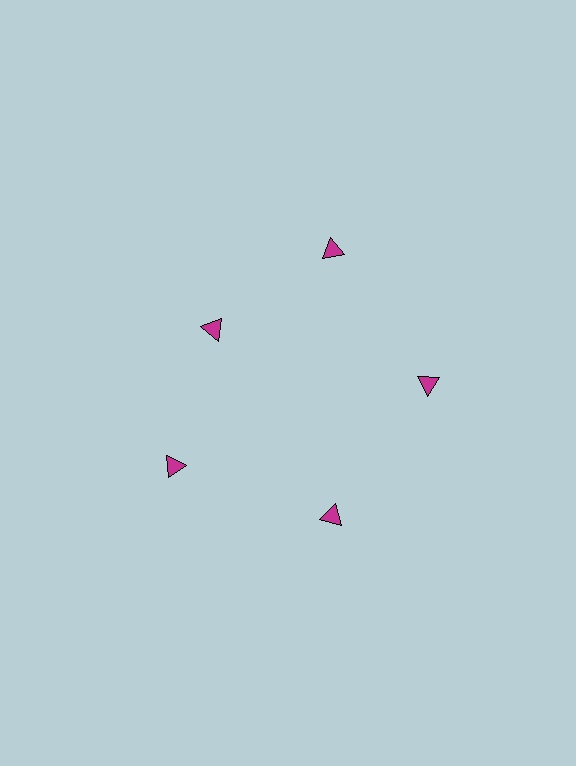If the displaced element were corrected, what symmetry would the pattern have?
It would have 5-fold rotational symmetry — the pattern would map onto itself every 72 degrees.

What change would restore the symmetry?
The symmetry would be restored by moving it outward, back onto the ring so that all 5 triangles sit at equal angles and equal distance from the center.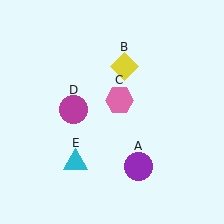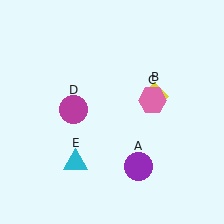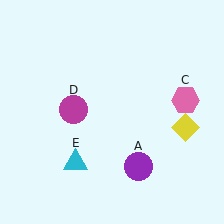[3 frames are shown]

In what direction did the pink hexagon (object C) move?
The pink hexagon (object C) moved right.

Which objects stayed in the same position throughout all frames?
Purple circle (object A) and magenta circle (object D) and cyan triangle (object E) remained stationary.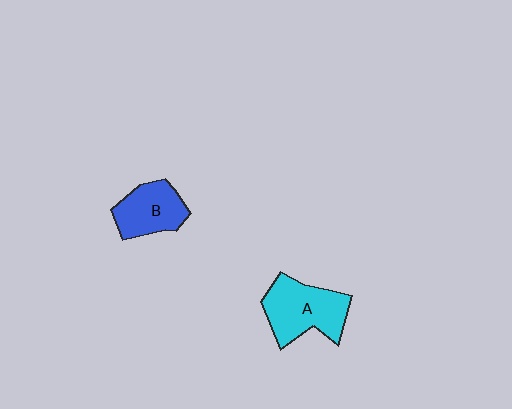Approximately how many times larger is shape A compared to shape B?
Approximately 1.4 times.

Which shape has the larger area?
Shape A (cyan).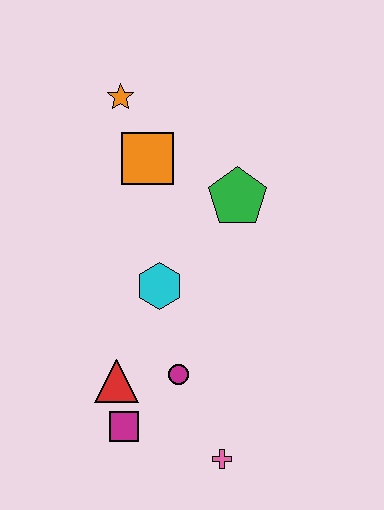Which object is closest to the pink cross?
The magenta circle is closest to the pink cross.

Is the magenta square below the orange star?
Yes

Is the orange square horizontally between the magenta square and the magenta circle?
Yes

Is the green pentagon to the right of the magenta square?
Yes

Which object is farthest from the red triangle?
The orange star is farthest from the red triangle.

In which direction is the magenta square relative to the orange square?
The magenta square is below the orange square.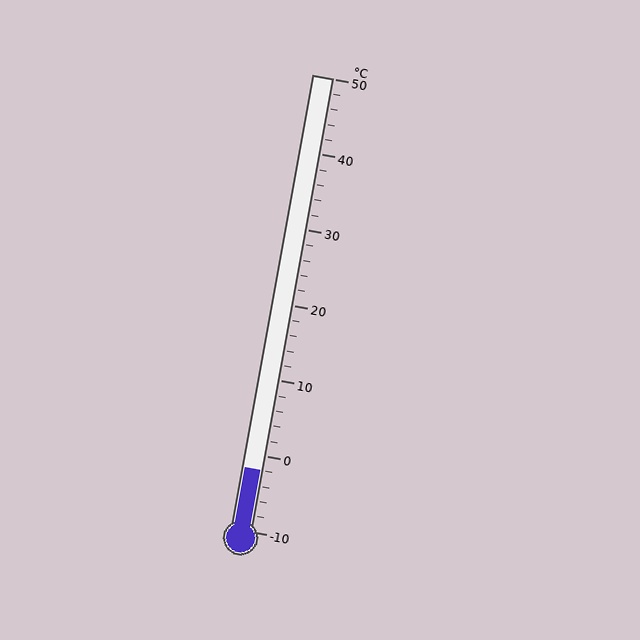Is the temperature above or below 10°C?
The temperature is below 10°C.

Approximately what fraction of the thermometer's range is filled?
The thermometer is filled to approximately 15% of its range.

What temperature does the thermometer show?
The thermometer shows approximately -2°C.